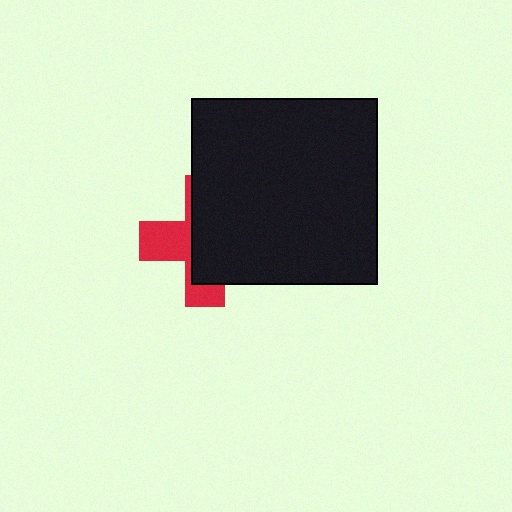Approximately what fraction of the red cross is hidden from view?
Roughly 62% of the red cross is hidden behind the black square.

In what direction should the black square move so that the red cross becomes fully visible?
The black square should move right. That is the shortest direction to clear the overlap and leave the red cross fully visible.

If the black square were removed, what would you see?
You would see the complete red cross.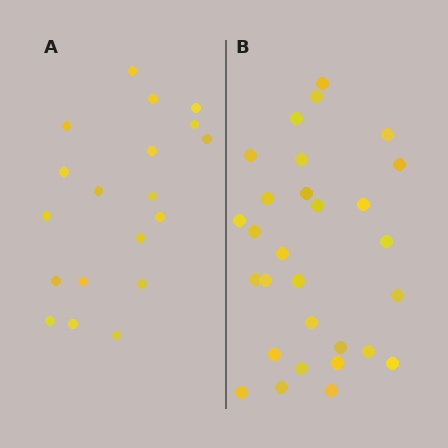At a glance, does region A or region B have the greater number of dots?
Region B (the right region) has more dots.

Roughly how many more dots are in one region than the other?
Region B has roughly 10 or so more dots than region A.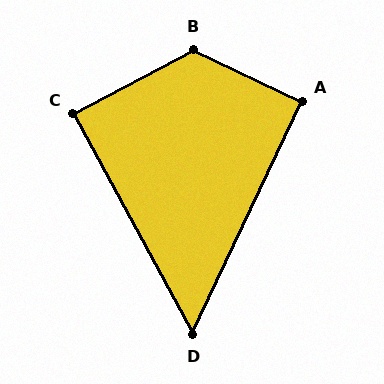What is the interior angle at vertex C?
Approximately 90 degrees (approximately right).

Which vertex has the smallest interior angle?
D, at approximately 54 degrees.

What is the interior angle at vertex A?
Approximately 90 degrees (approximately right).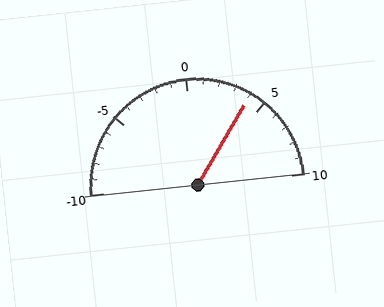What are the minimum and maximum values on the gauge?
The gauge ranges from -10 to 10.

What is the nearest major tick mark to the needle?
The nearest major tick mark is 5.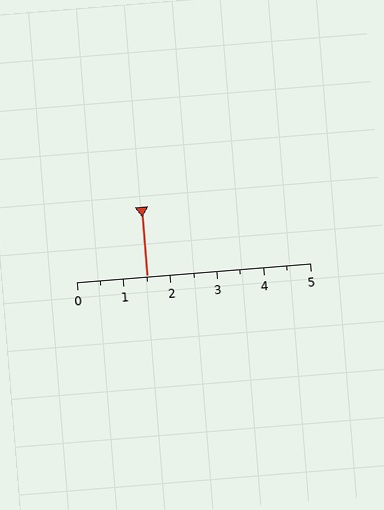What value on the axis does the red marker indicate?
The marker indicates approximately 1.5.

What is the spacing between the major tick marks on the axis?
The major ticks are spaced 1 apart.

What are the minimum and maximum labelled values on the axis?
The axis runs from 0 to 5.